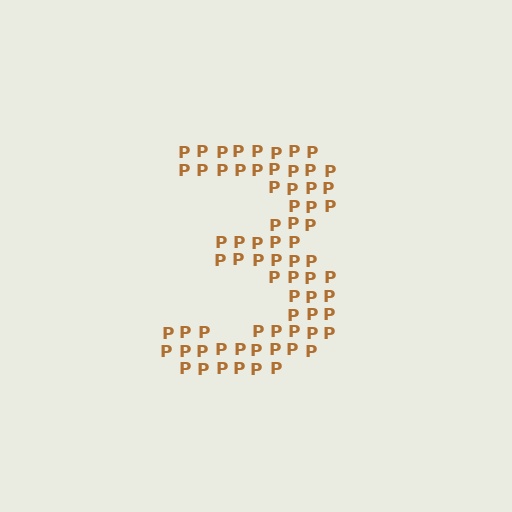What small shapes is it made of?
It is made of small letter P's.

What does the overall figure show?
The overall figure shows the digit 3.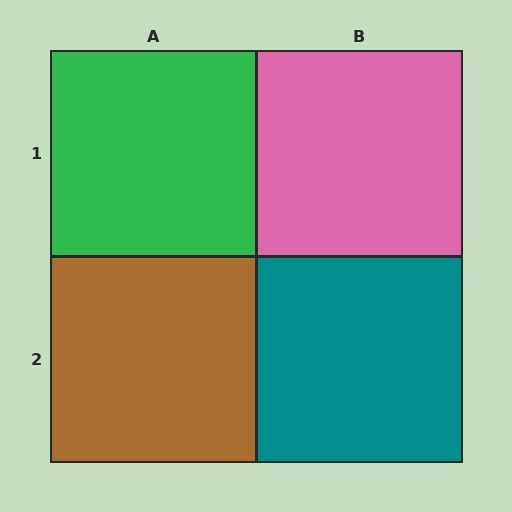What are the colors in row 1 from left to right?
Green, pink.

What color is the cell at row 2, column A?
Brown.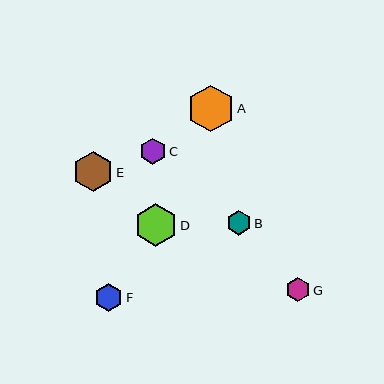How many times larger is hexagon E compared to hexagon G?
Hexagon E is approximately 1.6 times the size of hexagon G.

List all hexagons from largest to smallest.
From largest to smallest: A, D, E, F, C, G, B.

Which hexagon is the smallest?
Hexagon B is the smallest with a size of approximately 24 pixels.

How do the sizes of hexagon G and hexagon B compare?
Hexagon G and hexagon B are approximately the same size.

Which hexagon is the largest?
Hexagon A is the largest with a size of approximately 46 pixels.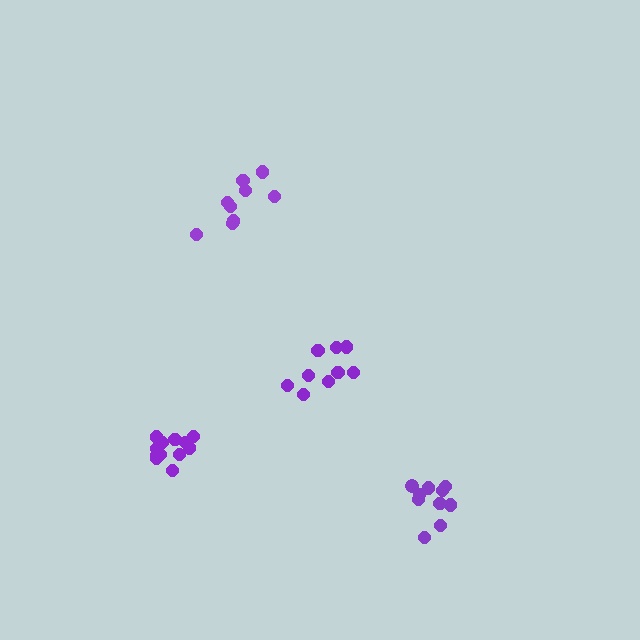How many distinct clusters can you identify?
There are 4 distinct clusters.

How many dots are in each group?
Group 1: 9 dots, Group 2: 9 dots, Group 3: 12 dots, Group 4: 10 dots (40 total).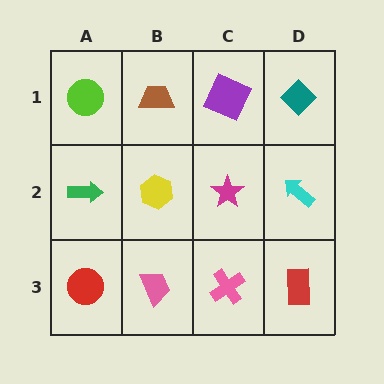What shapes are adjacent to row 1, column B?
A yellow hexagon (row 2, column B), a lime circle (row 1, column A), a purple square (row 1, column C).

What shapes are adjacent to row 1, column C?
A magenta star (row 2, column C), a brown trapezoid (row 1, column B), a teal diamond (row 1, column D).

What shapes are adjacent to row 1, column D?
A cyan arrow (row 2, column D), a purple square (row 1, column C).